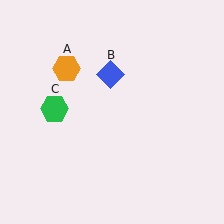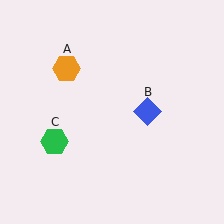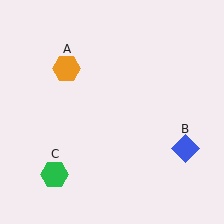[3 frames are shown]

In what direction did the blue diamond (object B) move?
The blue diamond (object B) moved down and to the right.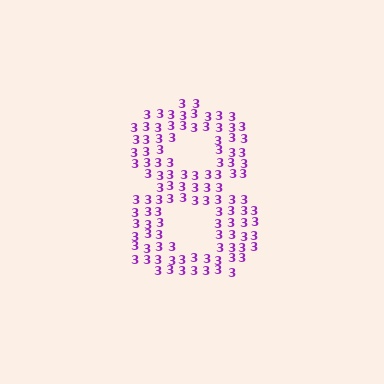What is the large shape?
The large shape is the digit 8.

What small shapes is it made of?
It is made of small digit 3's.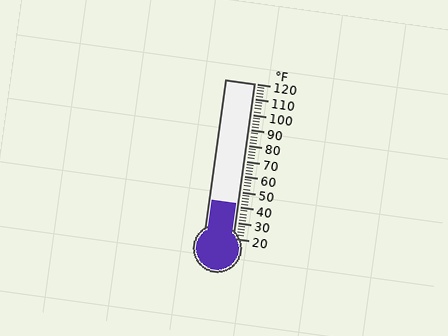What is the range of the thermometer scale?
The thermometer scale ranges from 20°F to 120°F.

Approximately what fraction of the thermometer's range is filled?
The thermometer is filled to approximately 20% of its range.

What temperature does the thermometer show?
The thermometer shows approximately 42°F.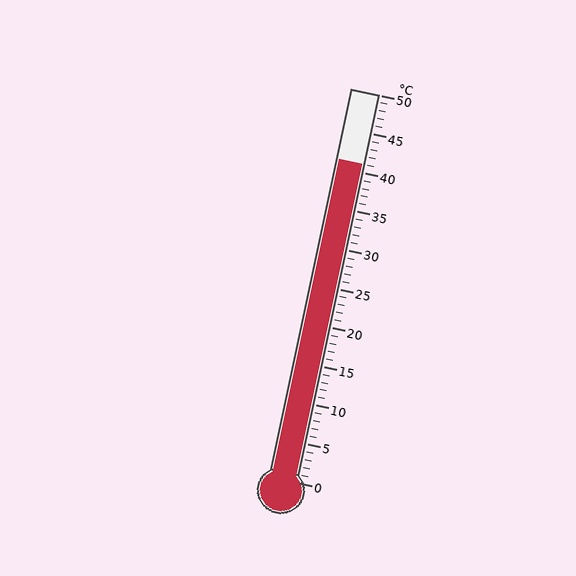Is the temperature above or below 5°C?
The temperature is above 5°C.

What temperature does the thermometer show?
The thermometer shows approximately 41°C.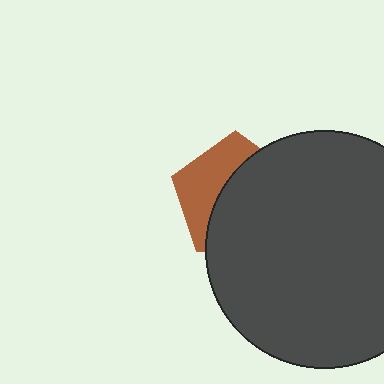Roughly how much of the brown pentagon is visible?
A small part of it is visible (roughly 39%).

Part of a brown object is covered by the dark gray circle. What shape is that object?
It is a pentagon.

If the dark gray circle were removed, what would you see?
You would see the complete brown pentagon.